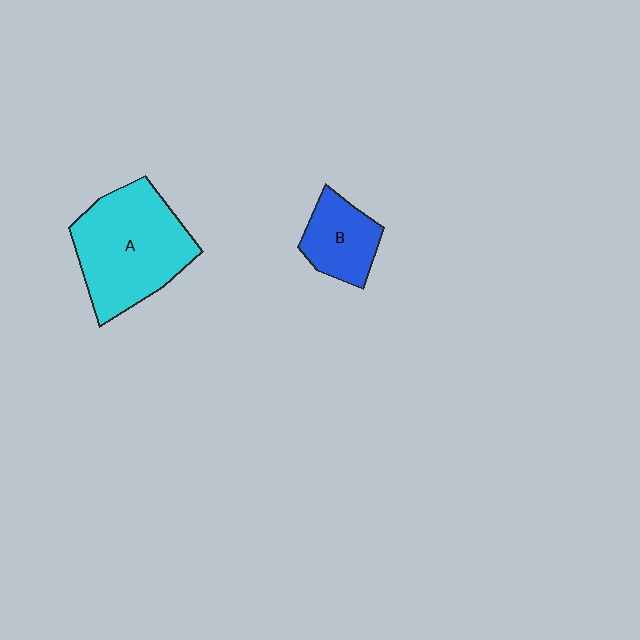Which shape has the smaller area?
Shape B (blue).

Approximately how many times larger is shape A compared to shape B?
Approximately 2.2 times.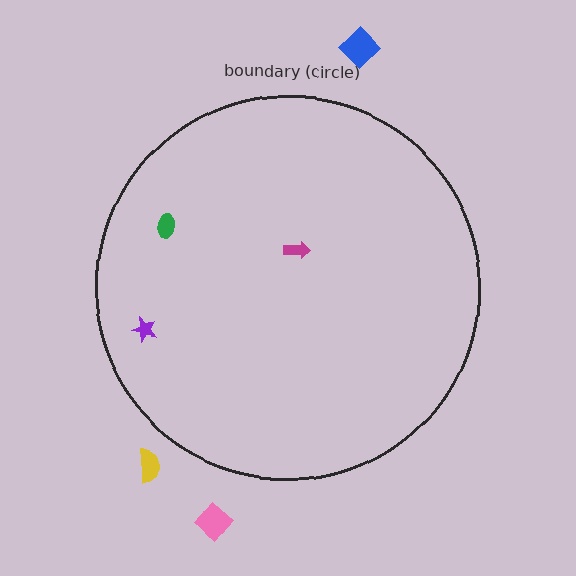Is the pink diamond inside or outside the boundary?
Outside.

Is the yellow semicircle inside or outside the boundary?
Outside.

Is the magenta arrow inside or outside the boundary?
Inside.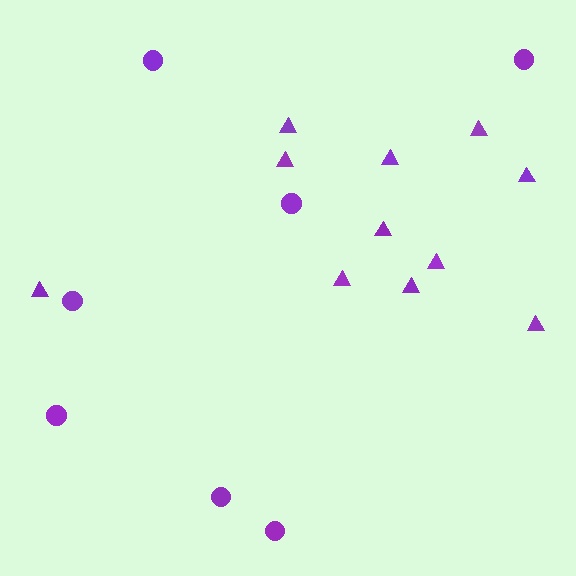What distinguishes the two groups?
There are 2 groups: one group of triangles (11) and one group of circles (7).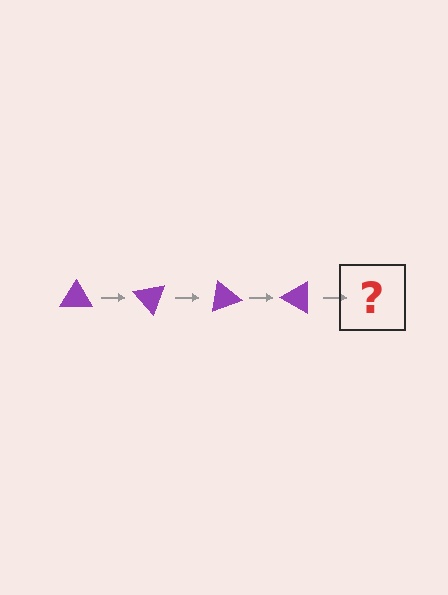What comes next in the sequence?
The next element should be a purple triangle rotated 200 degrees.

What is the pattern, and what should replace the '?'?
The pattern is that the triangle rotates 50 degrees each step. The '?' should be a purple triangle rotated 200 degrees.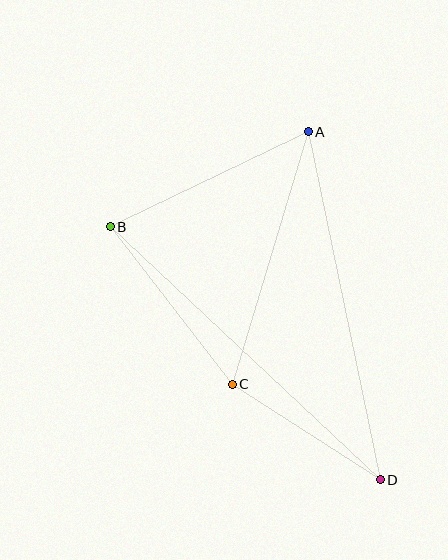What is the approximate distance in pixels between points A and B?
The distance between A and B is approximately 220 pixels.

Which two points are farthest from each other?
Points B and D are farthest from each other.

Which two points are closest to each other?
Points C and D are closest to each other.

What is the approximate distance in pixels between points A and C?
The distance between A and C is approximately 264 pixels.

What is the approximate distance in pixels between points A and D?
The distance between A and D is approximately 356 pixels.